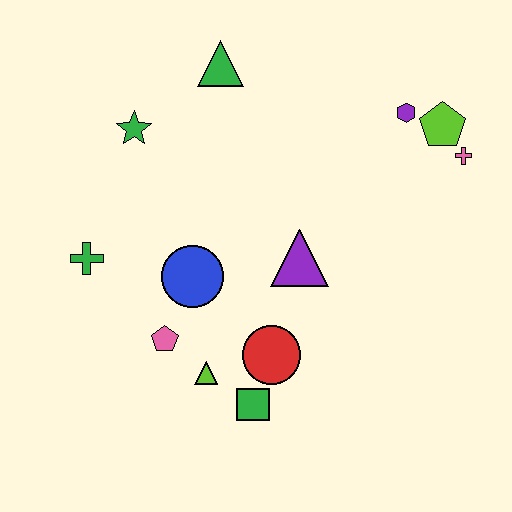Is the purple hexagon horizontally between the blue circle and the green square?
No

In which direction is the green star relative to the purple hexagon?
The green star is to the left of the purple hexagon.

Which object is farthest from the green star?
The pink cross is farthest from the green star.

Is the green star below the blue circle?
No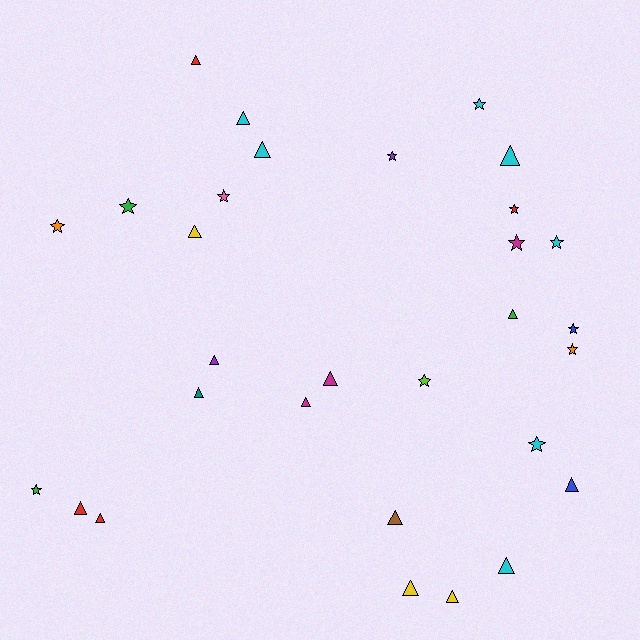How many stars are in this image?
There are 13 stars.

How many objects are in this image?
There are 30 objects.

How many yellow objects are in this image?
There are 3 yellow objects.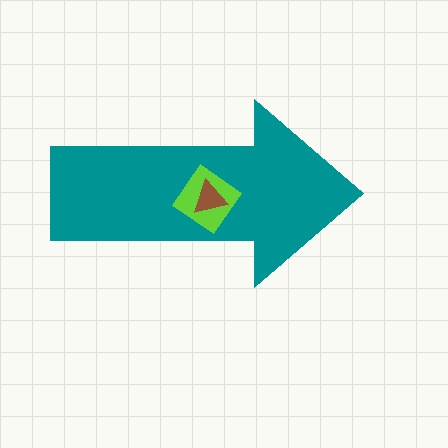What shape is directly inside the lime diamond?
The brown triangle.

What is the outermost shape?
The teal arrow.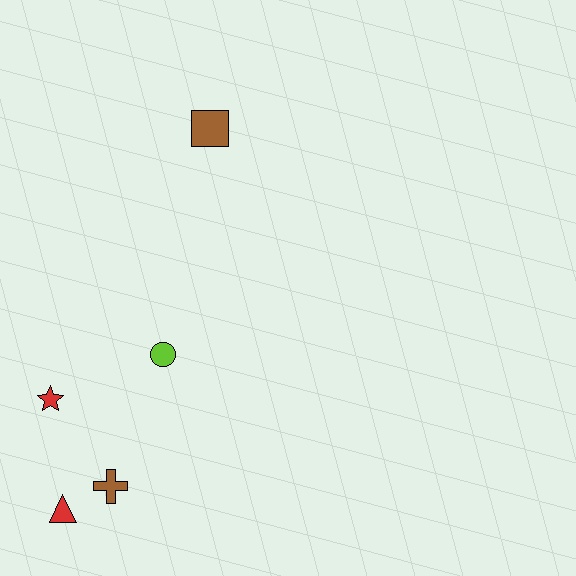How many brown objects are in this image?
There are 2 brown objects.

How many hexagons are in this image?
There are no hexagons.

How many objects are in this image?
There are 5 objects.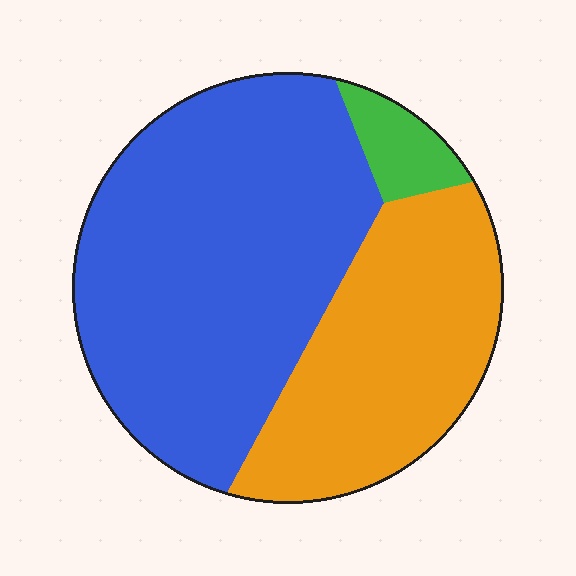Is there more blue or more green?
Blue.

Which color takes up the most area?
Blue, at roughly 60%.